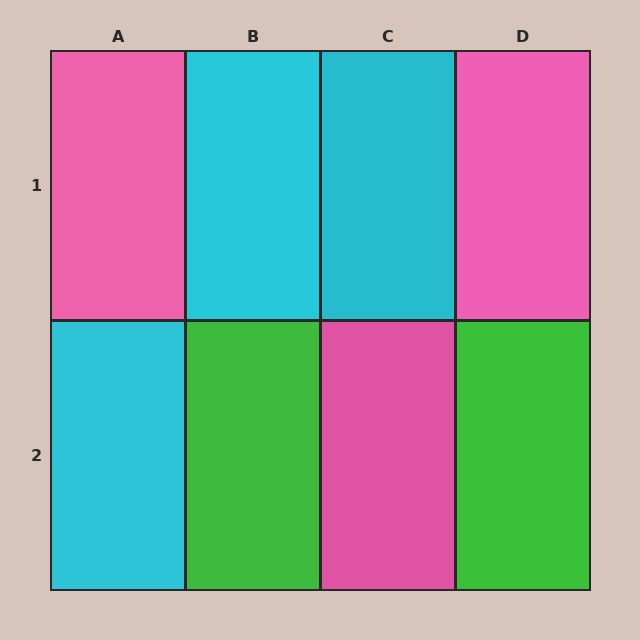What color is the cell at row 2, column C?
Pink.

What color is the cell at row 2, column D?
Green.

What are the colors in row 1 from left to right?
Pink, cyan, cyan, pink.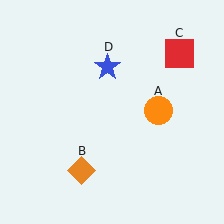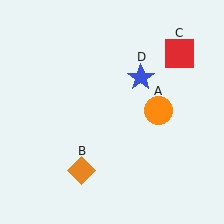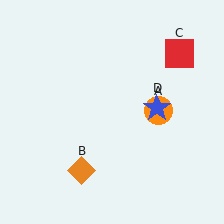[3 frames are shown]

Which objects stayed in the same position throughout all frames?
Orange circle (object A) and orange diamond (object B) and red square (object C) remained stationary.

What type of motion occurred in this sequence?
The blue star (object D) rotated clockwise around the center of the scene.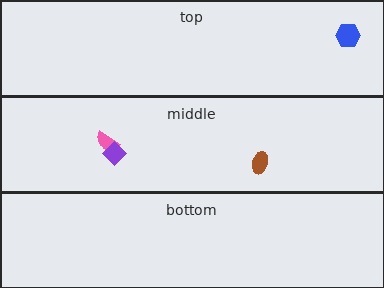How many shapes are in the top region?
1.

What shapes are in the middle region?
The pink semicircle, the brown ellipse, the purple diamond.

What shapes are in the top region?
The blue hexagon.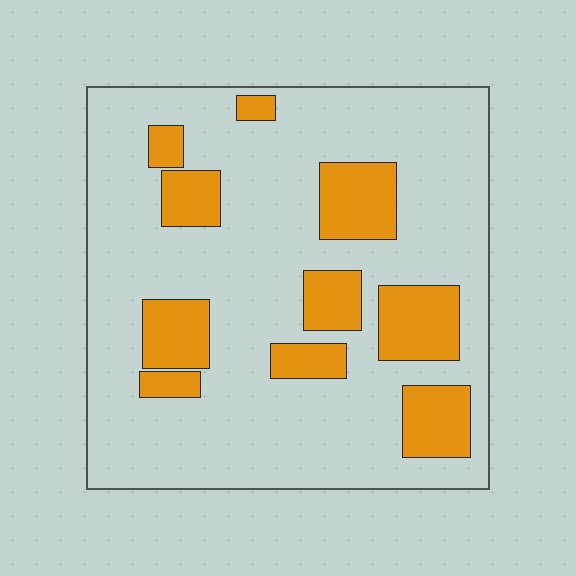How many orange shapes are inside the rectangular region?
10.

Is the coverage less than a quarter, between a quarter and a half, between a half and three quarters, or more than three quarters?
Less than a quarter.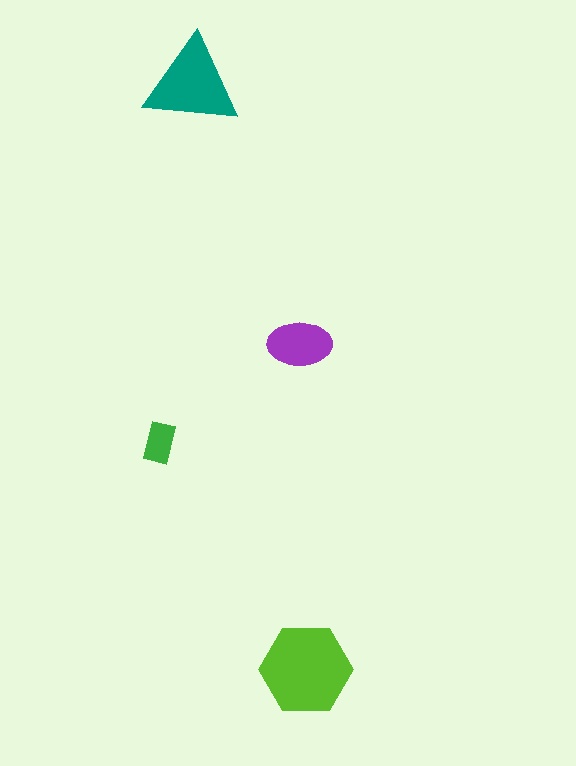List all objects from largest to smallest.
The lime hexagon, the teal triangle, the purple ellipse, the green rectangle.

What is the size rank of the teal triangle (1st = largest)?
2nd.